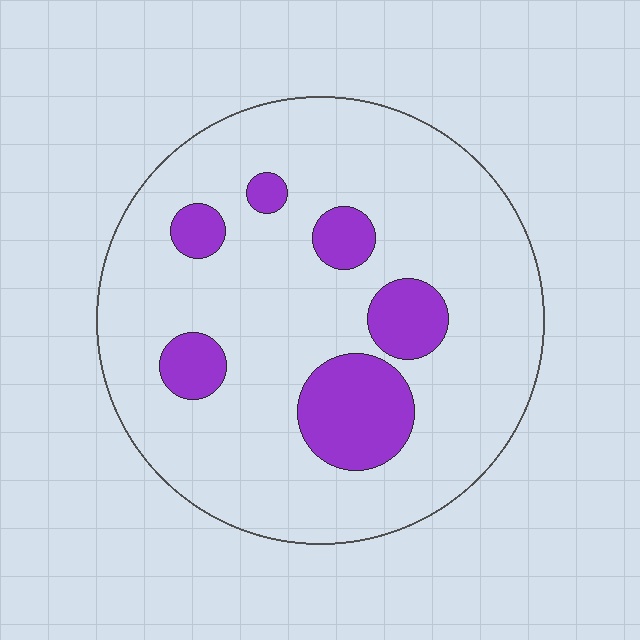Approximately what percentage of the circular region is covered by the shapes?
Approximately 15%.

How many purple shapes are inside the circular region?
6.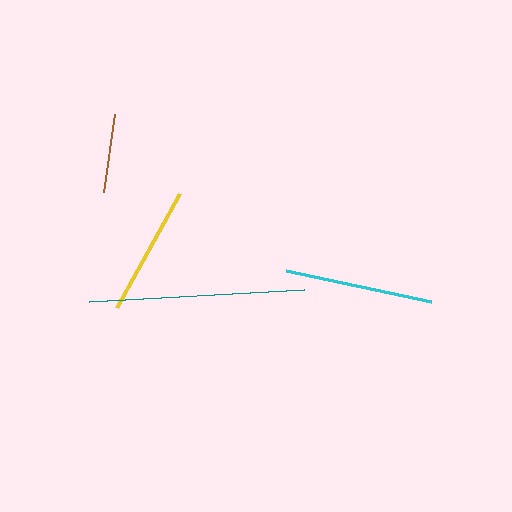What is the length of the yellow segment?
The yellow segment is approximately 131 pixels long.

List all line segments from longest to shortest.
From longest to shortest: teal, cyan, yellow, brown.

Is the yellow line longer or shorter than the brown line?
The yellow line is longer than the brown line.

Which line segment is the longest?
The teal line is the longest at approximately 216 pixels.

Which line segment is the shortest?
The brown line is the shortest at approximately 78 pixels.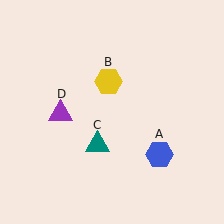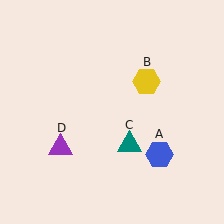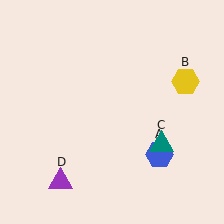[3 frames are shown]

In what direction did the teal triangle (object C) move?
The teal triangle (object C) moved right.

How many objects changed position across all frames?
3 objects changed position: yellow hexagon (object B), teal triangle (object C), purple triangle (object D).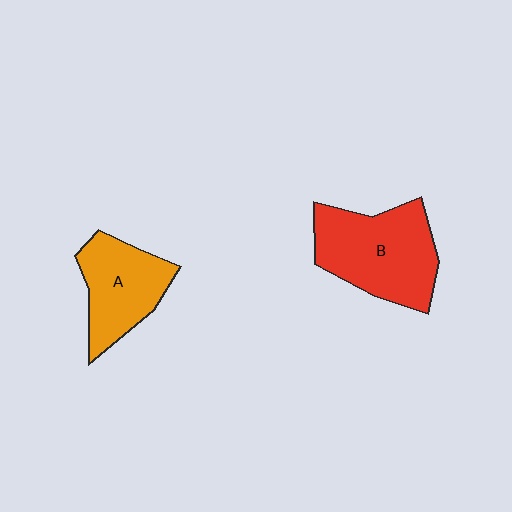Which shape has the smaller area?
Shape A (orange).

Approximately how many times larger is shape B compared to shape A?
Approximately 1.4 times.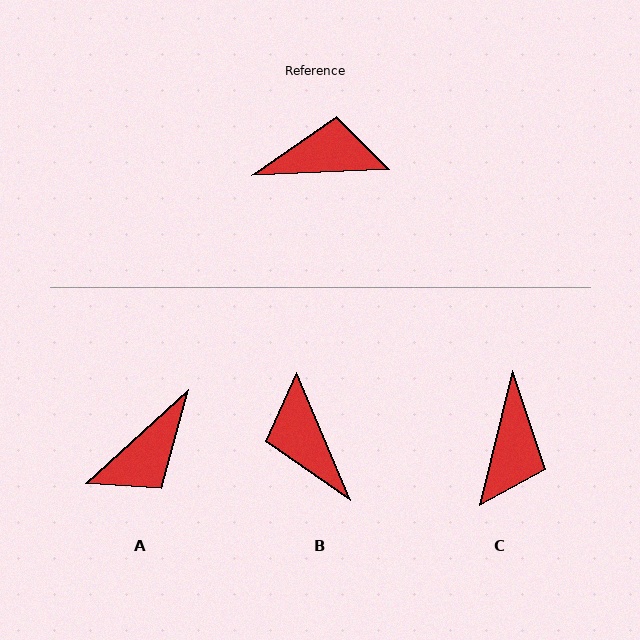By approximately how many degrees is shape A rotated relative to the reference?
Approximately 140 degrees clockwise.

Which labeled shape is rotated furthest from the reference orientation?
A, about 140 degrees away.